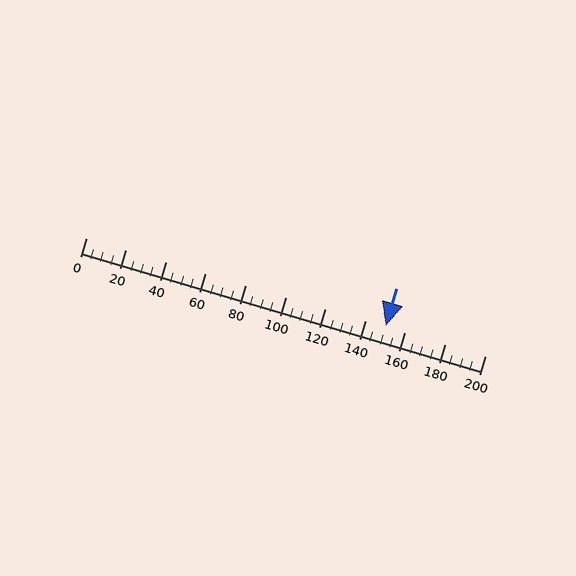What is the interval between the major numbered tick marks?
The major tick marks are spaced 20 units apart.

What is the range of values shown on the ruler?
The ruler shows values from 0 to 200.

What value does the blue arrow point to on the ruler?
The blue arrow points to approximately 150.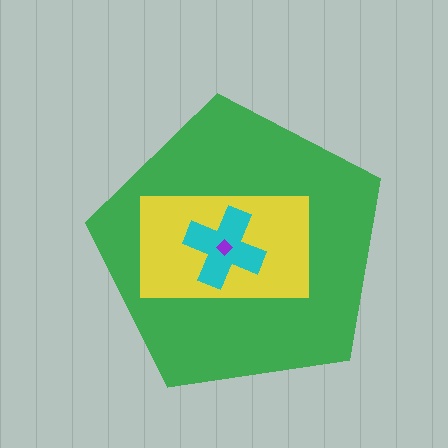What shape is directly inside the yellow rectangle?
The cyan cross.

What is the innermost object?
The purple diamond.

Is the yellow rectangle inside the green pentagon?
Yes.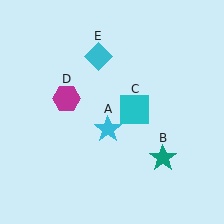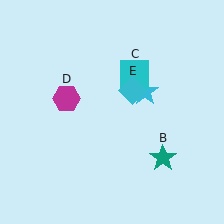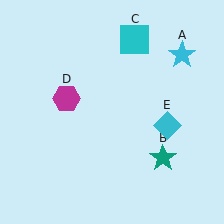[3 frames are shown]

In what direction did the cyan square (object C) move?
The cyan square (object C) moved up.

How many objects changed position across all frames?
3 objects changed position: cyan star (object A), cyan square (object C), cyan diamond (object E).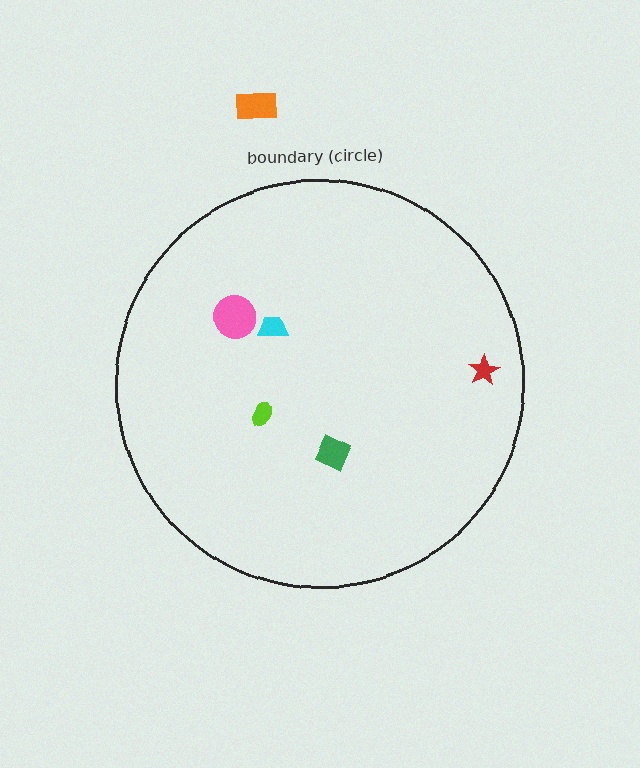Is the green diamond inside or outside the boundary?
Inside.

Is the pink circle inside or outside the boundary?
Inside.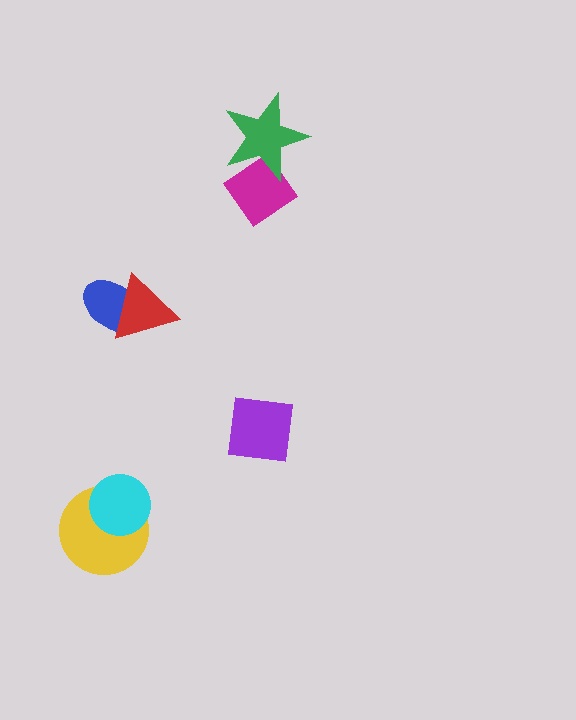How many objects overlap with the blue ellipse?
1 object overlaps with the blue ellipse.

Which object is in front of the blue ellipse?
The red triangle is in front of the blue ellipse.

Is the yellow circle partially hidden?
Yes, it is partially covered by another shape.